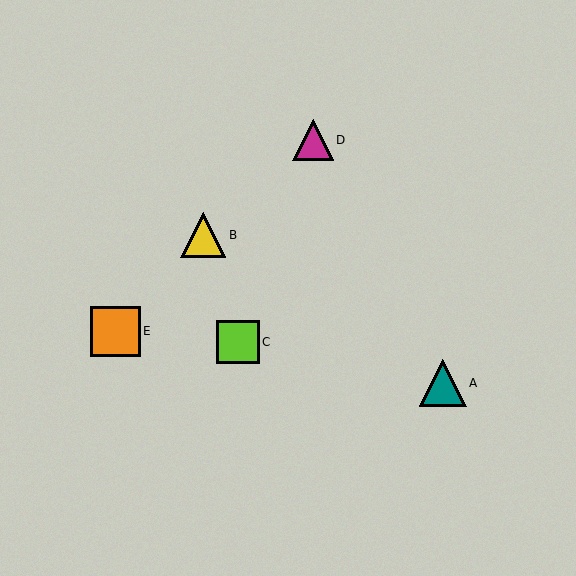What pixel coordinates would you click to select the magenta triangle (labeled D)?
Click at (313, 140) to select the magenta triangle D.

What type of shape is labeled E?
Shape E is an orange square.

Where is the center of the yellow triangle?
The center of the yellow triangle is at (203, 235).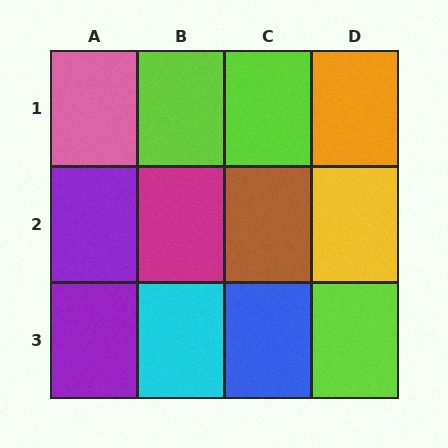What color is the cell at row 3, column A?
Purple.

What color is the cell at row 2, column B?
Magenta.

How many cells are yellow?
1 cell is yellow.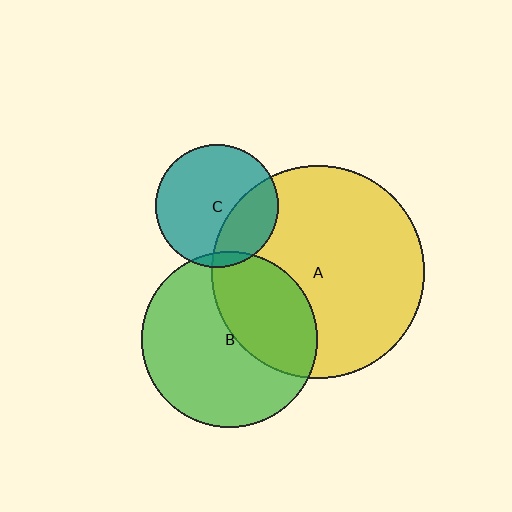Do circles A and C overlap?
Yes.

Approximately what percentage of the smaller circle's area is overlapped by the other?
Approximately 30%.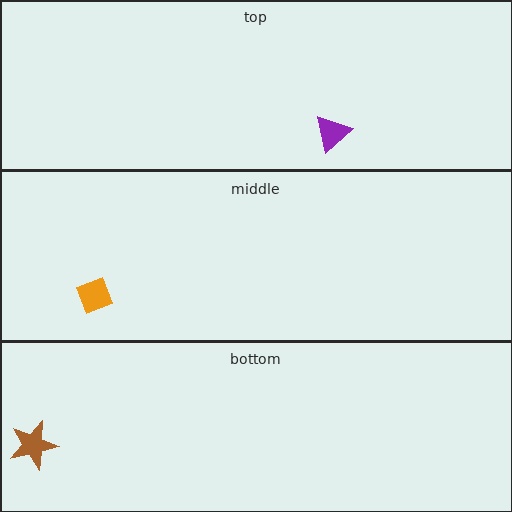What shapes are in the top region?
The purple triangle.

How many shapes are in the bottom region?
1.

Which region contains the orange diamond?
The middle region.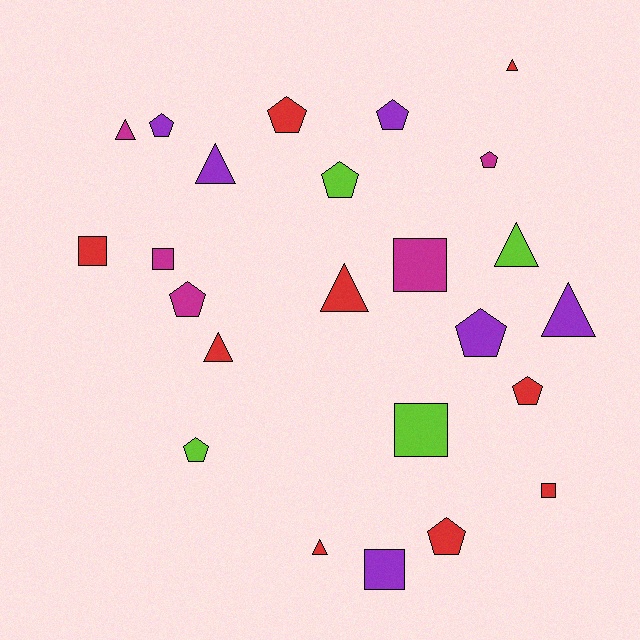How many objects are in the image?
There are 24 objects.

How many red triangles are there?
There are 4 red triangles.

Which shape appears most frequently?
Pentagon, with 10 objects.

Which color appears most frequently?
Red, with 9 objects.